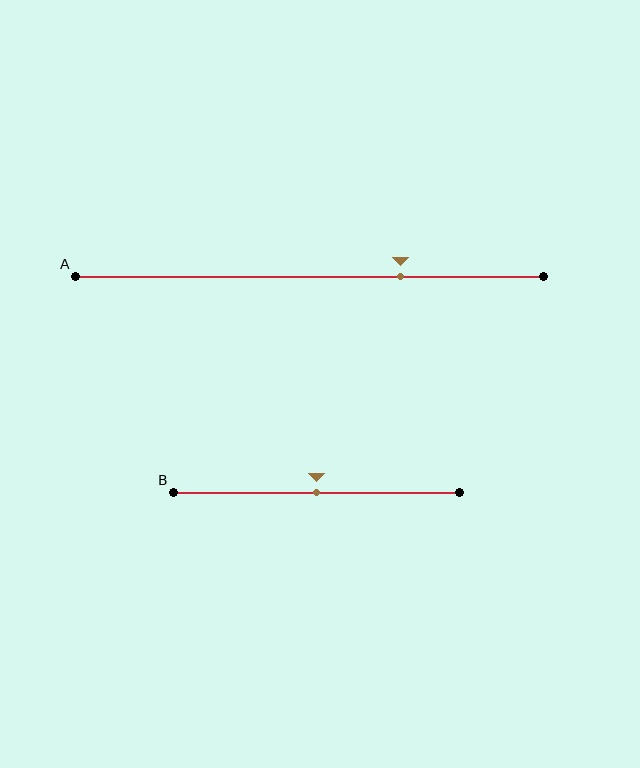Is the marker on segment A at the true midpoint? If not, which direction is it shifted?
No, the marker on segment A is shifted to the right by about 19% of the segment length.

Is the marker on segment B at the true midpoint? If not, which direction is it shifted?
Yes, the marker on segment B is at the true midpoint.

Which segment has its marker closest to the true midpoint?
Segment B has its marker closest to the true midpoint.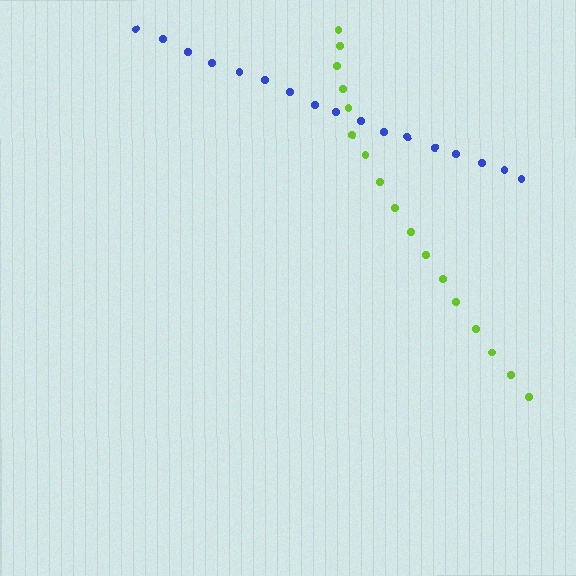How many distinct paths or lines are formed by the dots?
There are 2 distinct paths.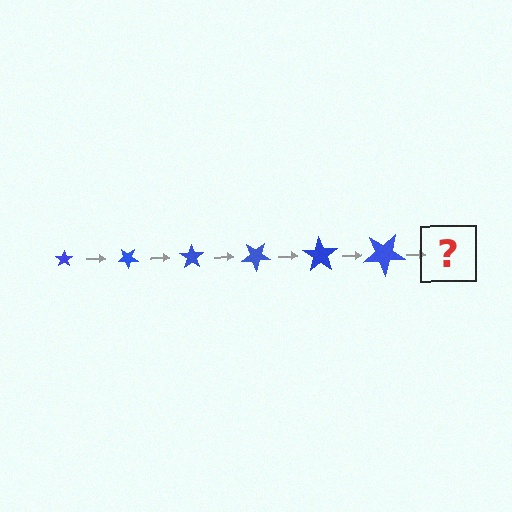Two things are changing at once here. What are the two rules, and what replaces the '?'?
The two rules are that the star grows larger each step and it rotates 35 degrees each step. The '?' should be a star, larger than the previous one and rotated 210 degrees from the start.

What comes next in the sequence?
The next element should be a star, larger than the previous one and rotated 210 degrees from the start.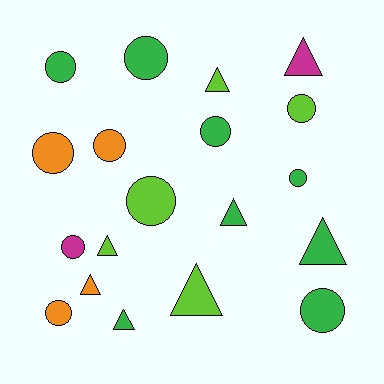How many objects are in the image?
There are 19 objects.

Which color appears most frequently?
Green, with 8 objects.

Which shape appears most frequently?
Circle, with 11 objects.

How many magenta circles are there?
There is 1 magenta circle.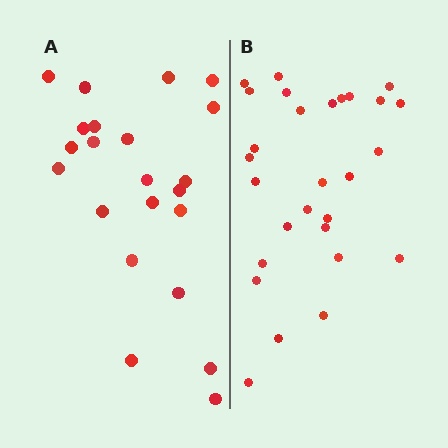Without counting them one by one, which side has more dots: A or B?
Region B (the right region) has more dots.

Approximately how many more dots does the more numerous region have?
Region B has about 6 more dots than region A.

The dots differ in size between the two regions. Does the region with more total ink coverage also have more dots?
No. Region A has more total ink coverage because its dots are larger, but region B actually contains more individual dots. Total area can be misleading — the number of items is what matters here.